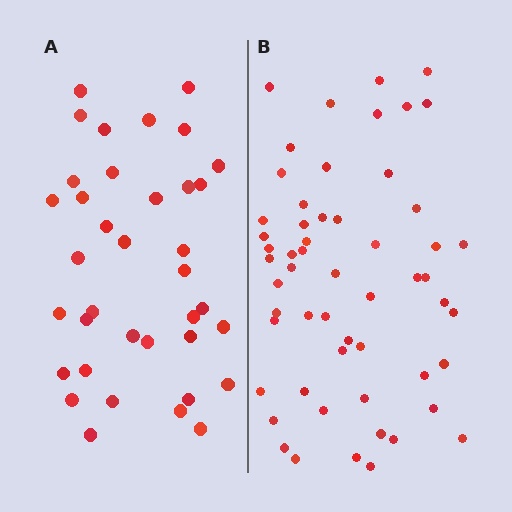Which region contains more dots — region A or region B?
Region B (the right region) has more dots.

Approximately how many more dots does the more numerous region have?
Region B has approximately 20 more dots than region A.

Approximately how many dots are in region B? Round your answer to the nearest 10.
About 60 dots. (The exact count is 56, which rounds to 60.)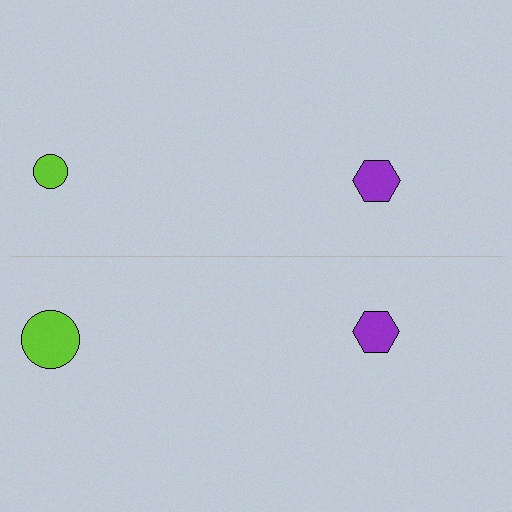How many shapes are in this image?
There are 4 shapes in this image.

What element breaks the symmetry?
The lime circle on the bottom side has a different size than its mirror counterpart.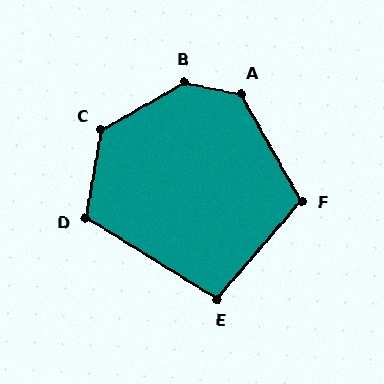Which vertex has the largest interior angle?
B, at approximately 139 degrees.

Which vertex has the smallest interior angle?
E, at approximately 99 degrees.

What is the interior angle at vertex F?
Approximately 110 degrees (obtuse).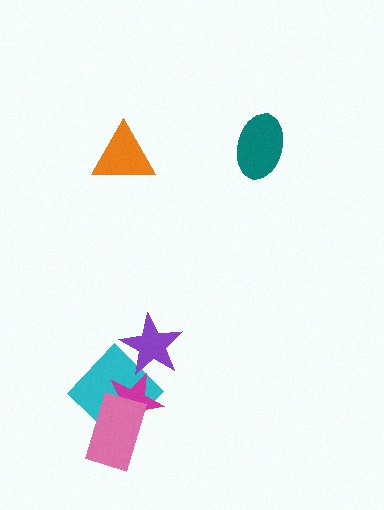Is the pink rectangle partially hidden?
No, no other shape covers it.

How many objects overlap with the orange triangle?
0 objects overlap with the orange triangle.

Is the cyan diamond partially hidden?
Yes, it is partially covered by another shape.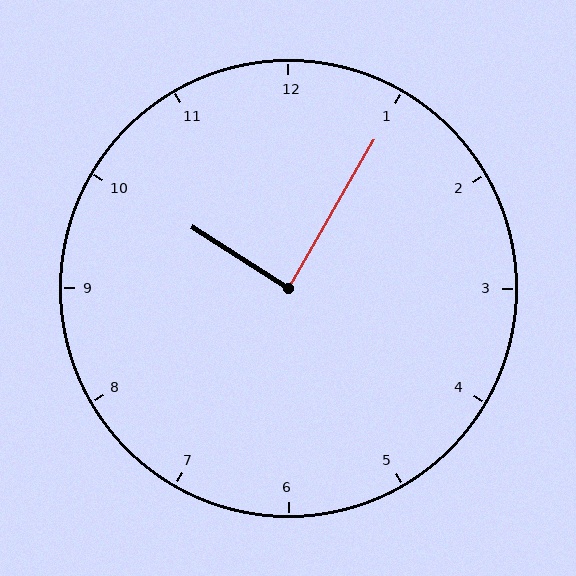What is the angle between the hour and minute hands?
Approximately 88 degrees.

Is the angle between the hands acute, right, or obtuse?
It is right.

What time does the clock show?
10:05.